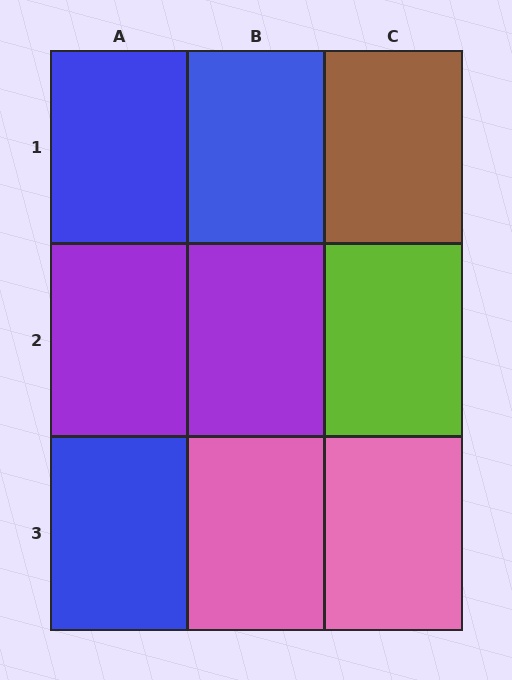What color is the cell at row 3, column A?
Blue.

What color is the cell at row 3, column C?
Pink.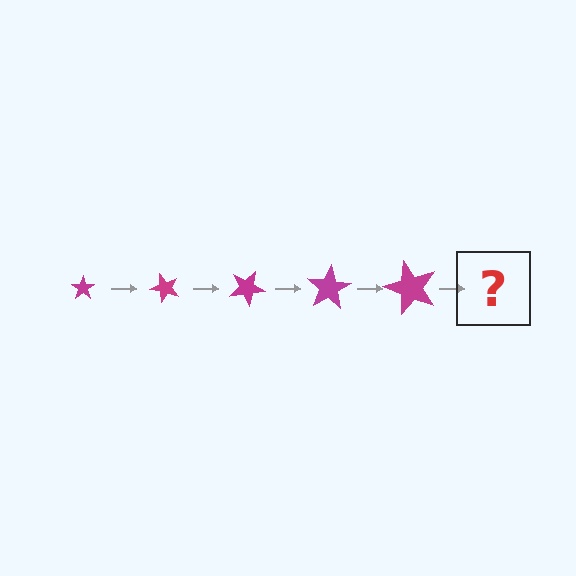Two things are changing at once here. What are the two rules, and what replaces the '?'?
The two rules are that the star grows larger each step and it rotates 50 degrees each step. The '?' should be a star, larger than the previous one and rotated 250 degrees from the start.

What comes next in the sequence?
The next element should be a star, larger than the previous one and rotated 250 degrees from the start.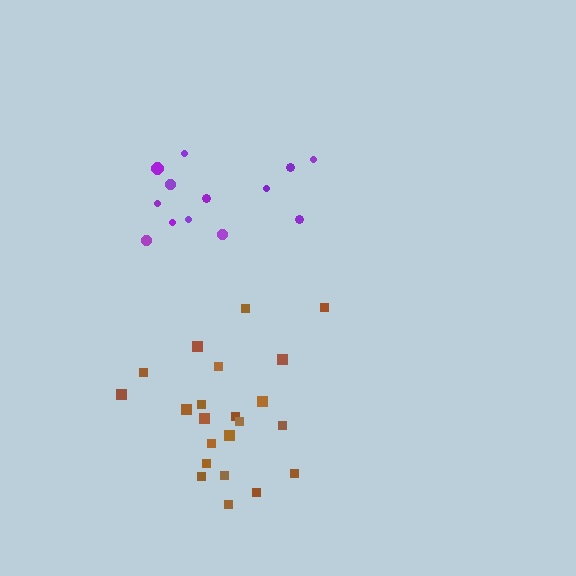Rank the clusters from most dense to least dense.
brown, purple.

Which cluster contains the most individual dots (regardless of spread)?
Brown (22).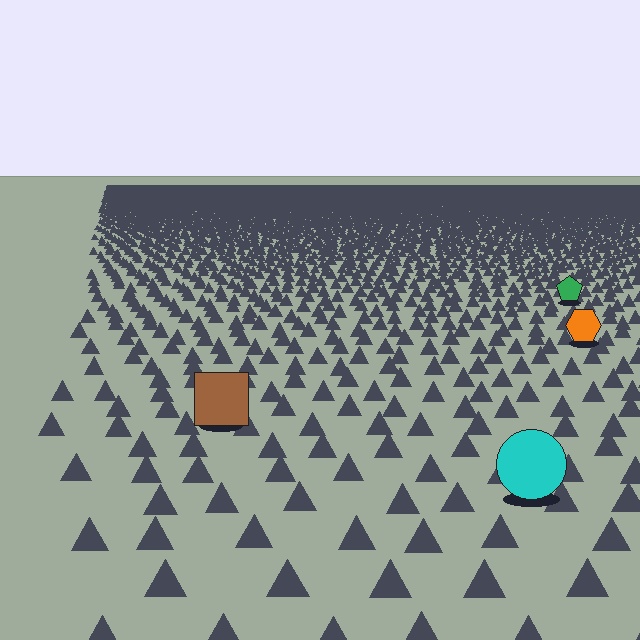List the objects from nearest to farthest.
From nearest to farthest: the cyan circle, the brown square, the orange hexagon, the green pentagon.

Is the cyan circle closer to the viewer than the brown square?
Yes. The cyan circle is closer — you can tell from the texture gradient: the ground texture is coarser near it.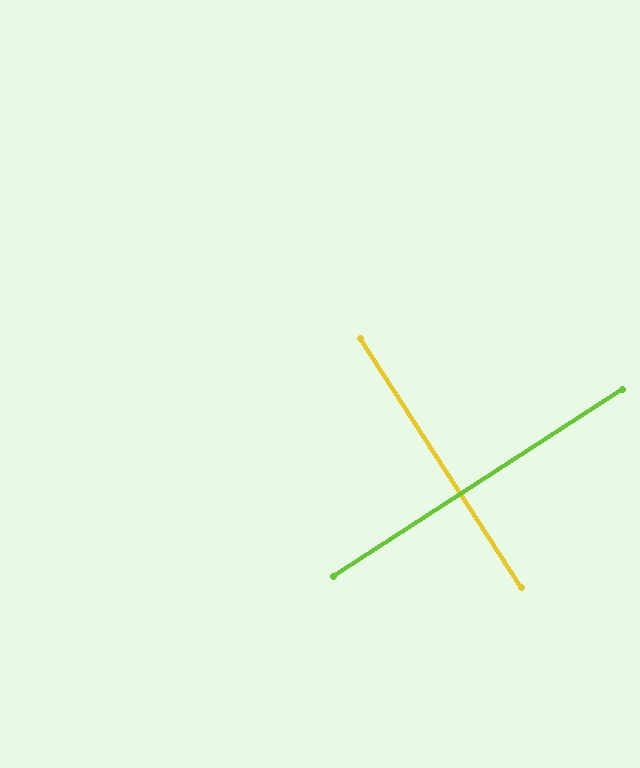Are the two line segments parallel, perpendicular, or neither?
Perpendicular — they meet at approximately 90°.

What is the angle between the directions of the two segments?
Approximately 90 degrees.